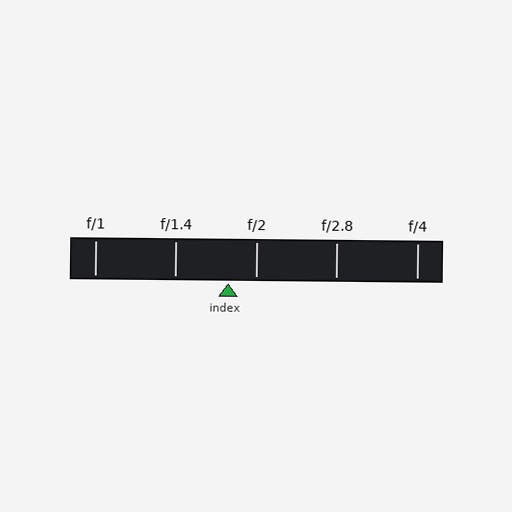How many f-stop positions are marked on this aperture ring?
There are 5 f-stop positions marked.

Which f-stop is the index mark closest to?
The index mark is closest to f/2.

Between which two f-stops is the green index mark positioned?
The index mark is between f/1.4 and f/2.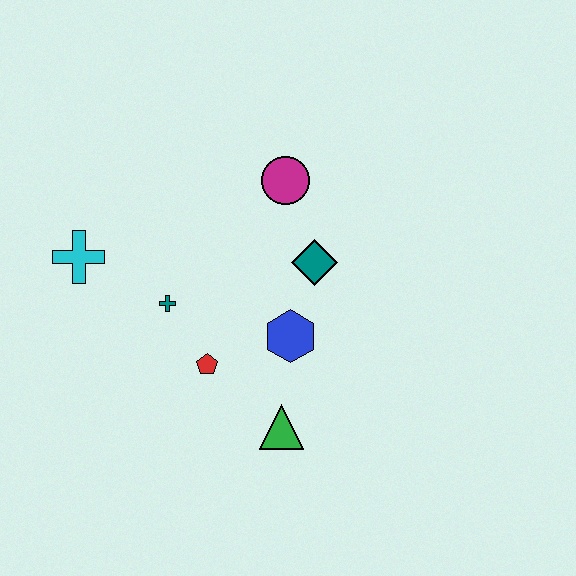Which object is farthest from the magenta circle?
The green triangle is farthest from the magenta circle.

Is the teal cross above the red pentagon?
Yes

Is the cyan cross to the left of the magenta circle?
Yes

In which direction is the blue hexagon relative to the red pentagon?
The blue hexagon is to the right of the red pentagon.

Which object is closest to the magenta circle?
The teal diamond is closest to the magenta circle.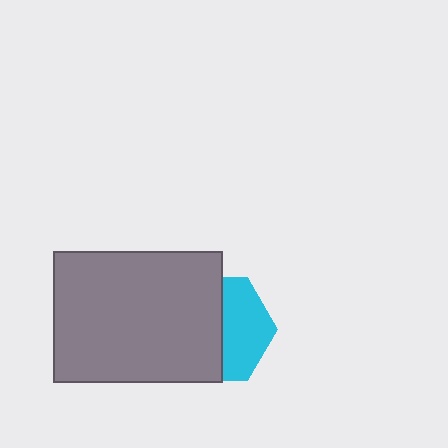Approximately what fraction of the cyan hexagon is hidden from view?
Roughly 56% of the cyan hexagon is hidden behind the gray rectangle.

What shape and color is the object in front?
The object in front is a gray rectangle.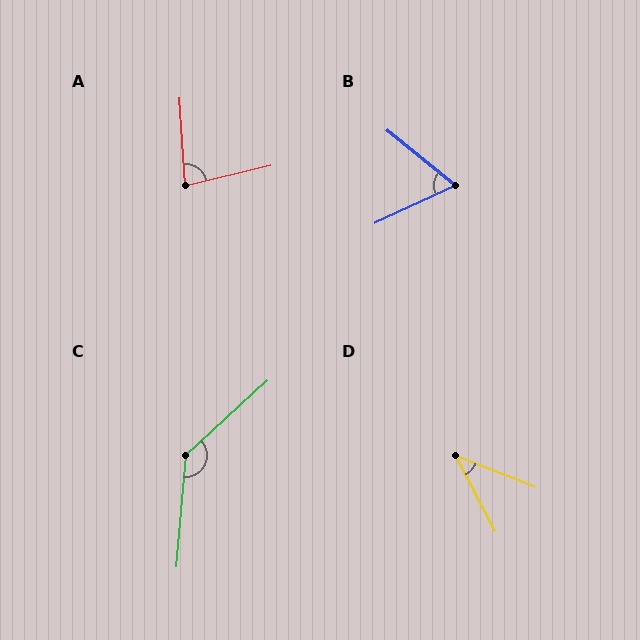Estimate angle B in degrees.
Approximately 64 degrees.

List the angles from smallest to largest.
D (41°), B (64°), A (80°), C (138°).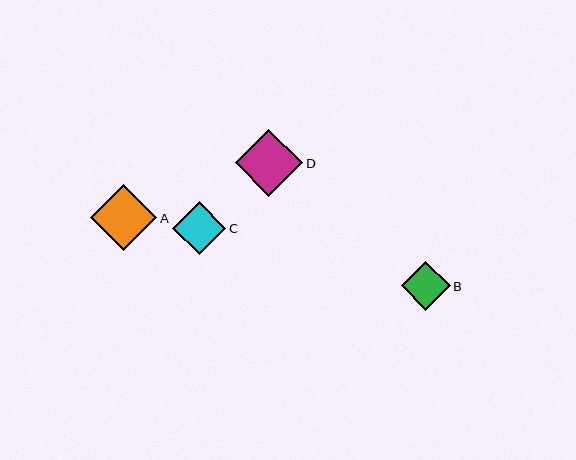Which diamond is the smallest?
Diamond B is the smallest with a size of approximately 49 pixels.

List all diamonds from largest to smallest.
From largest to smallest: D, A, C, B.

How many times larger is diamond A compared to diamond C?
Diamond A is approximately 1.3 times the size of diamond C.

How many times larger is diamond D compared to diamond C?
Diamond D is approximately 1.3 times the size of diamond C.